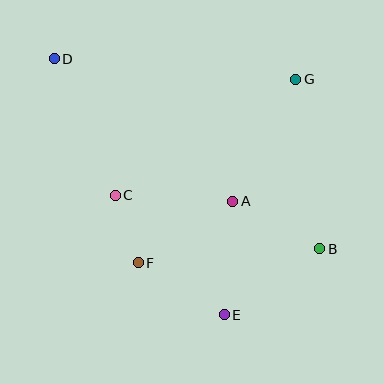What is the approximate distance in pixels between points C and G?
The distance between C and G is approximately 214 pixels.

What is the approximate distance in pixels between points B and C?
The distance between B and C is approximately 212 pixels.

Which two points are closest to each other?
Points C and F are closest to each other.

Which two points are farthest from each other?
Points B and D are farthest from each other.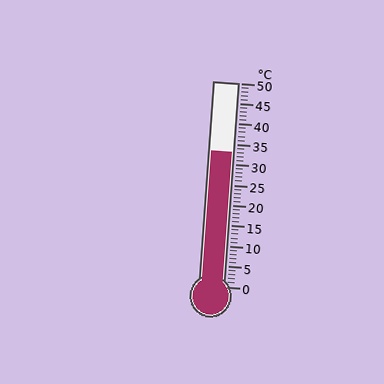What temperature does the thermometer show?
The thermometer shows approximately 33°C.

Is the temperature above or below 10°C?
The temperature is above 10°C.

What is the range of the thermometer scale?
The thermometer scale ranges from 0°C to 50°C.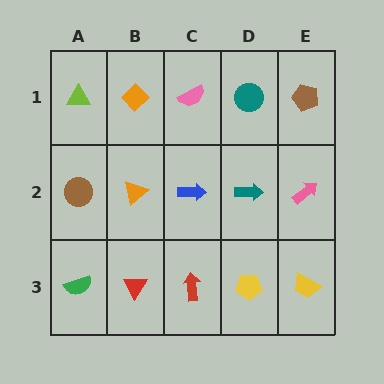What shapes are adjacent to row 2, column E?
A brown pentagon (row 1, column E), a yellow trapezoid (row 3, column E), a teal arrow (row 2, column D).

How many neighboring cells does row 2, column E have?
3.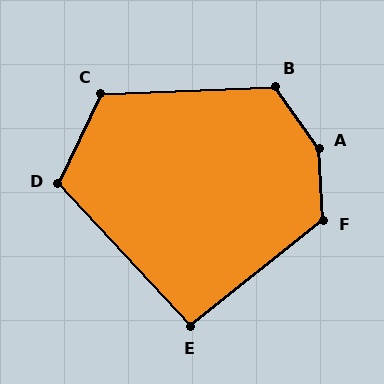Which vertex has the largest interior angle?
A, at approximately 148 degrees.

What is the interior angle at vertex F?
Approximately 125 degrees (obtuse).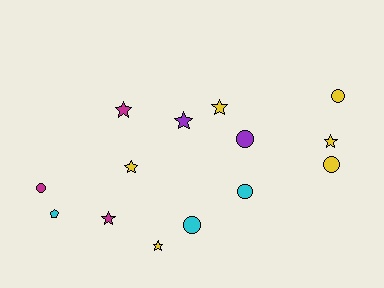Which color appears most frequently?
Yellow, with 6 objects.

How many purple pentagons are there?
There are no purple pentagons.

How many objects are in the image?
There are 14 objects.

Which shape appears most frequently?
Star, with 7 objects.